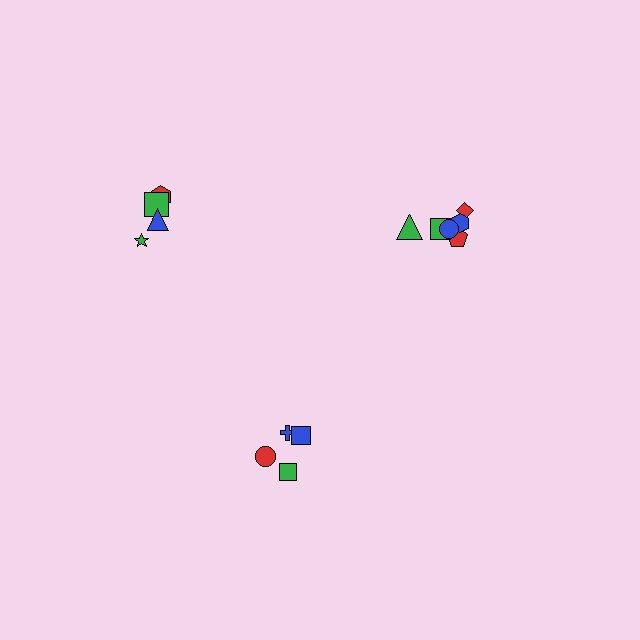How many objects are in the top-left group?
There are 4 objects.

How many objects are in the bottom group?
There are 4 objects.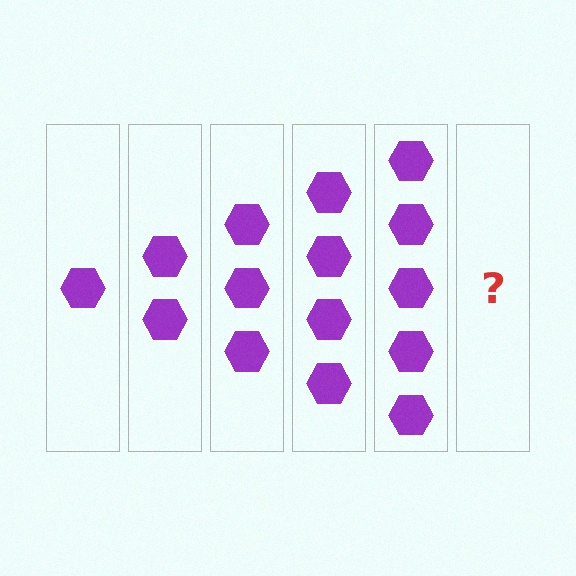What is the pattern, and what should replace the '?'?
The pattern is that each step adds one more hexagon. The '?' should be 6 hexagons.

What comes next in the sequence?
The next element should be 6 hexagons.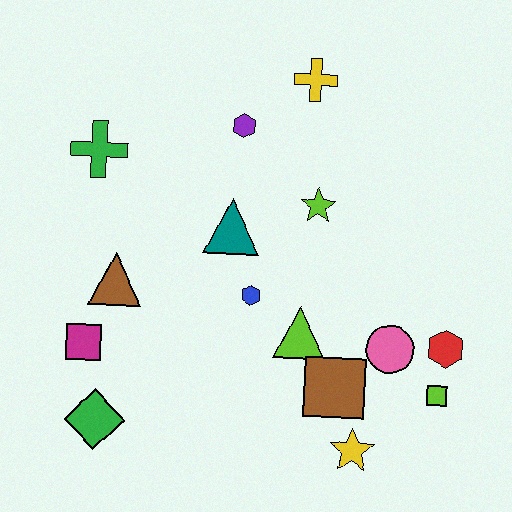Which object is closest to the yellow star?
The brown square is closest to the yellow star.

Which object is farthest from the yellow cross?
The green diamond is farthest from the yellow cross.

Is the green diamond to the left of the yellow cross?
Yes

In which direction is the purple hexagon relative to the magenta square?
The purple hexagon is above the magenta square.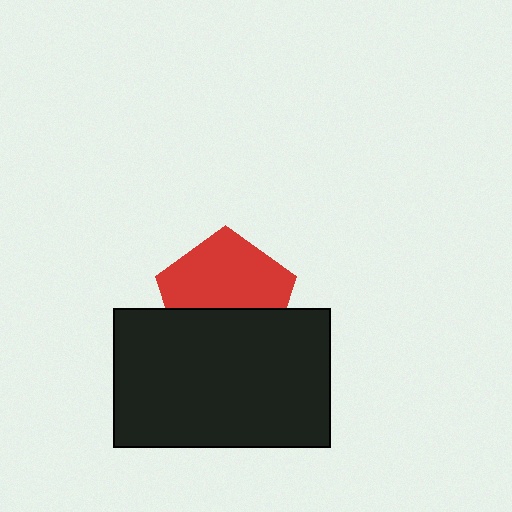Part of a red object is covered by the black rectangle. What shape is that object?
It is a pentagon.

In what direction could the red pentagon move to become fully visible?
The red pentagon could move up. That would shift it out from behind the black rectangle entirely.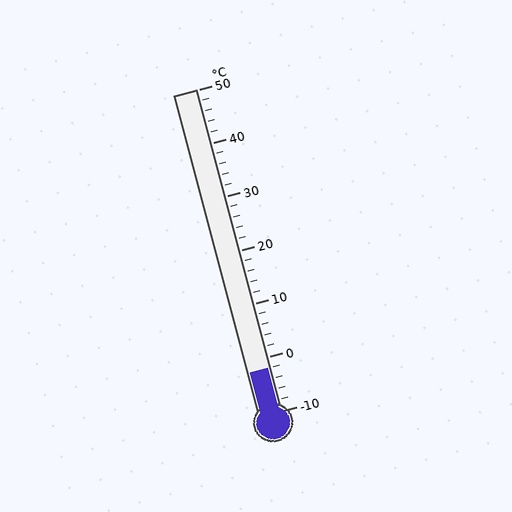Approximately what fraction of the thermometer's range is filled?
The thermometer is filled to approximately 15% of its range.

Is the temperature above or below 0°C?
The temperature is below 0°C.